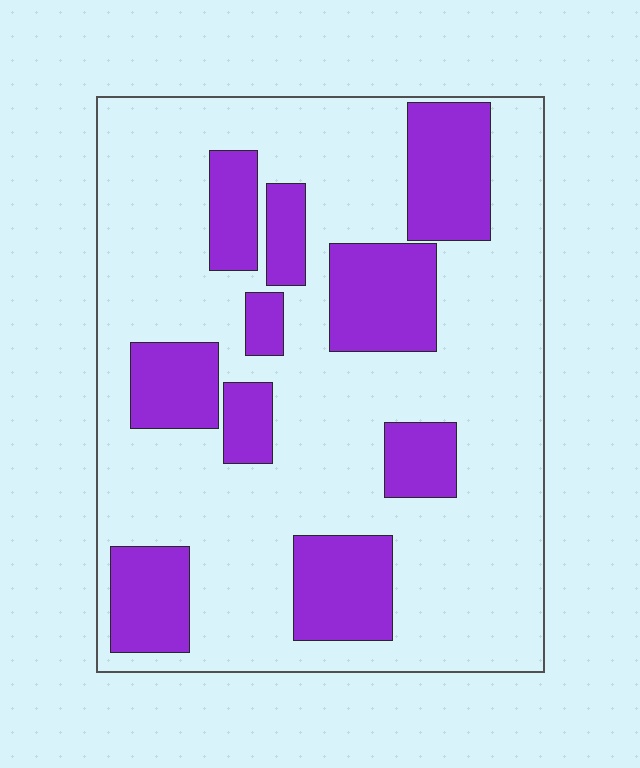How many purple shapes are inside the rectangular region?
10.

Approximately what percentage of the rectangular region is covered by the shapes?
Approximately 30%.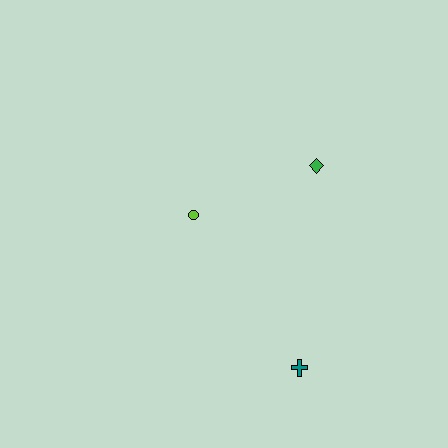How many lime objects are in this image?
There is 1 lime object.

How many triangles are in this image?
There are no triangles.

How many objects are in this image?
There are 3 objects.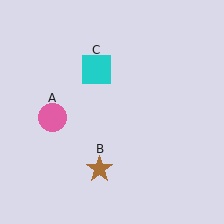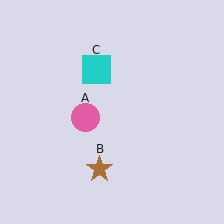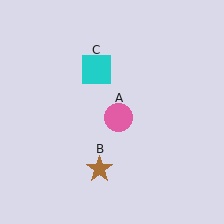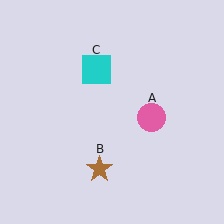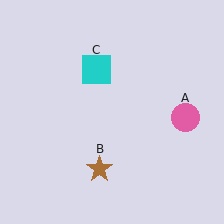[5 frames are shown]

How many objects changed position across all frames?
1 object changed position: pink circle (object A).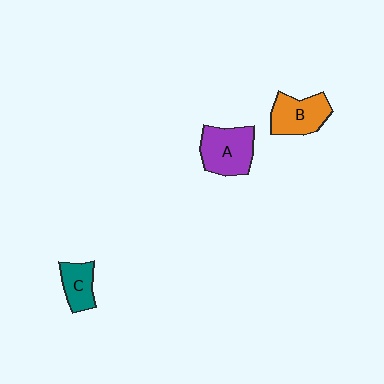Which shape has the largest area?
Shape A (purple).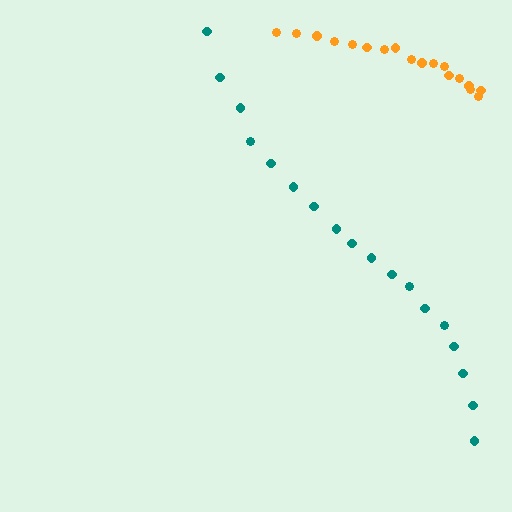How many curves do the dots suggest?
There are 2 distinct paths.